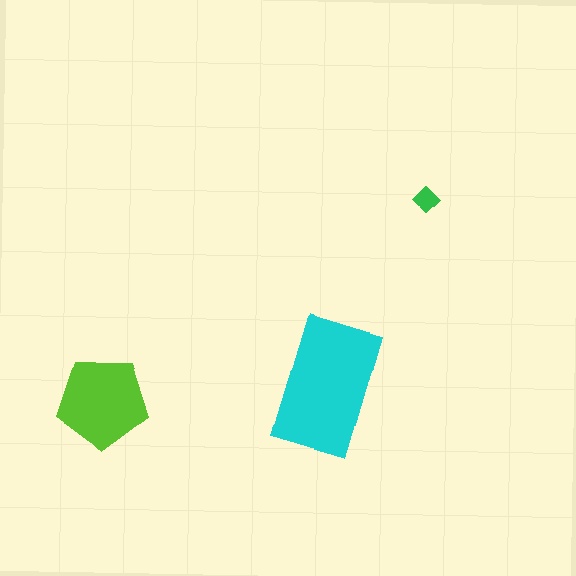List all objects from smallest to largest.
The green diamond, the lime pentagon, the cyan rectangle.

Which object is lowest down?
The lime pentagon is bottommost.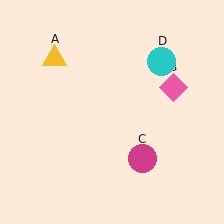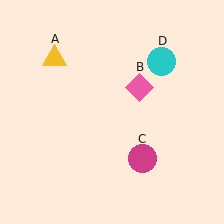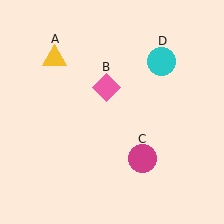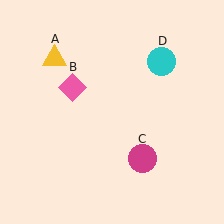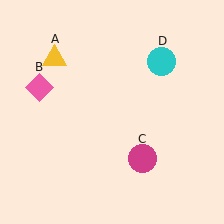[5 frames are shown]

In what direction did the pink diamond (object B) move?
The pink diamond (object B) moved left.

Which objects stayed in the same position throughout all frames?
Yellow triangle (object A) and magenta circle (object C) and cyan circle (object D) remained stationary.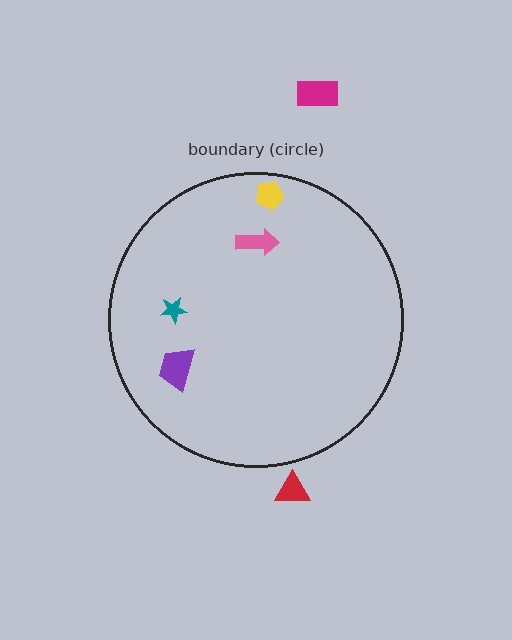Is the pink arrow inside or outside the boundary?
Inside.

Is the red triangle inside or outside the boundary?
Outside.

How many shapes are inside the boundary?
4 inside, 2 outside.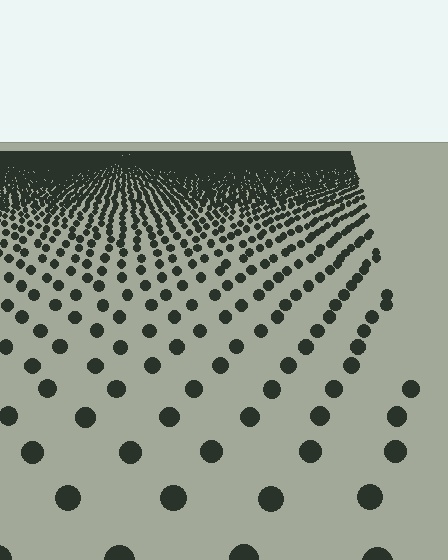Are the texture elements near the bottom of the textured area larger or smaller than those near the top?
Larger. Near the bottom, elements are closer to the viewer and appear at a bigger on-screen size.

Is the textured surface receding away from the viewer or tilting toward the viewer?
The surface is receding away from the viewer. Texture elements get smaller and denser toward the top.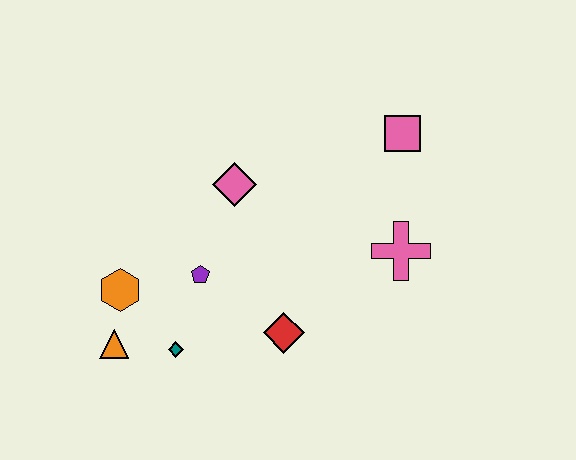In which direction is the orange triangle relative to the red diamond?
The orange triangle is to the left of the red diamond.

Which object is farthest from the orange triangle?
The pink square is farthest from the orange triangle.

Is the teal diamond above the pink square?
No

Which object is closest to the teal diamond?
The orange triangle is closest to the teal diamond.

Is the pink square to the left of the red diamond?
No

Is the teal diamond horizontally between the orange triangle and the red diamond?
Yes